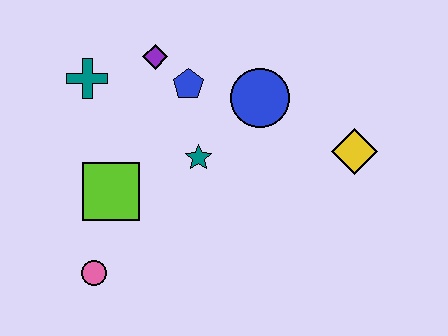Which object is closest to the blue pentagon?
The purple diamond is closest to the blue pentagon.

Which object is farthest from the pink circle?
The yellow diamond is farthest from the pink circle.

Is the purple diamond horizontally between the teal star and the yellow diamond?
No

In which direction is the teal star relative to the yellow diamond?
The teal star is to the left of the yellow diamond.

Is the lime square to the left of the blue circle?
Yes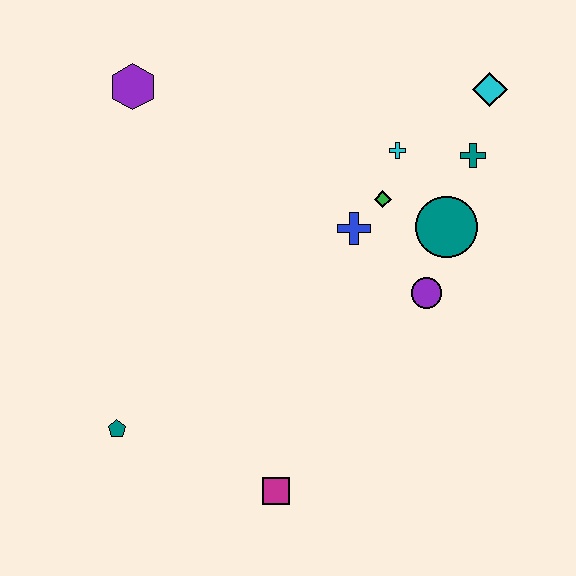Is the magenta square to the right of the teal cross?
No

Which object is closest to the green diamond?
The blue cross is closest to the green diamond.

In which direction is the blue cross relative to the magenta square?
The blue cross is above the magenta square.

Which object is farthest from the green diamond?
The teal pentagon is farthest from the green diamond.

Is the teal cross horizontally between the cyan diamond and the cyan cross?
Yes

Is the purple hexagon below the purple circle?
No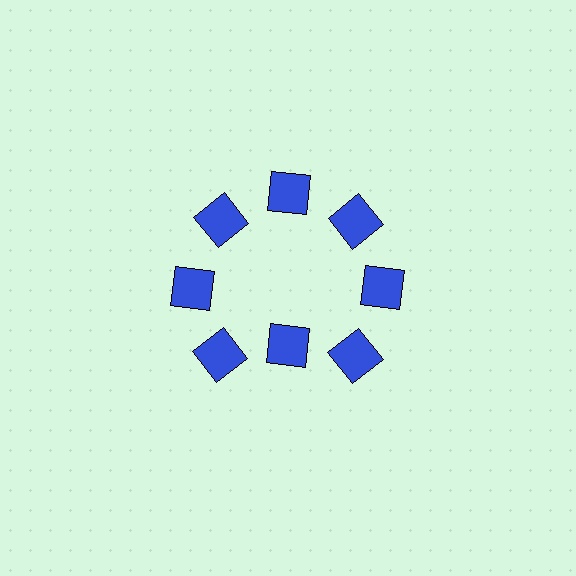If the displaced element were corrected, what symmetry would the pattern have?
It would have 8-fold rotational symmetry — the pattern would map onto itself every 45 degrees.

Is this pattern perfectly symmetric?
No. The 8 blue squares are arranged in a ring, but one element near the 6 o'clock position is pulled inward toward the center, breaking the 8-fold rotational symmetry.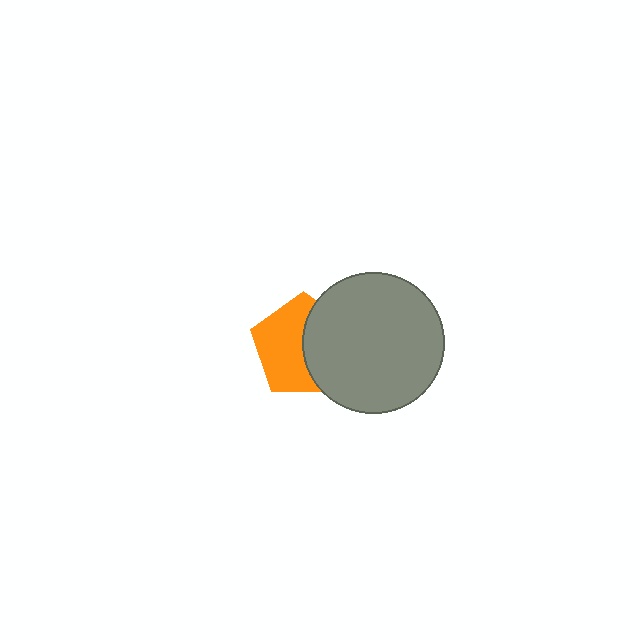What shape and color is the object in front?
The object in front is a gray circle.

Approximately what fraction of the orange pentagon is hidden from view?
Roughly 45% of the orange pentagon is hidden behind the gray circle.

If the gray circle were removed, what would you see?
You would see the complete orange pentagon.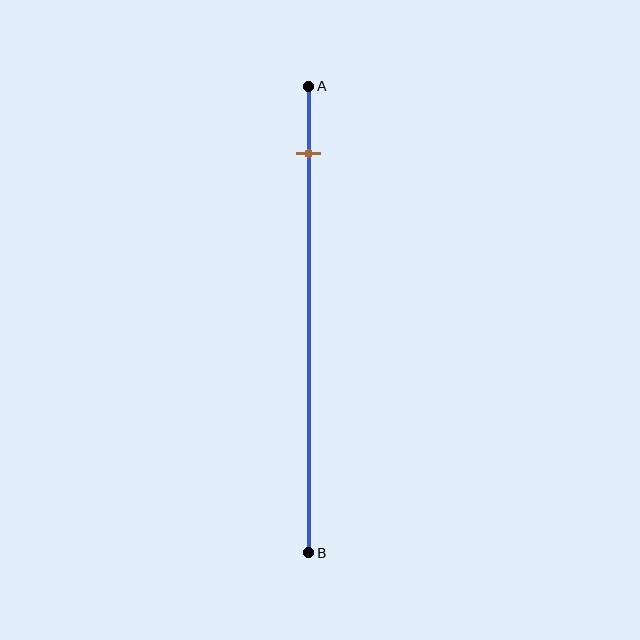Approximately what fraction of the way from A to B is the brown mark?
The brown mark is approximately 15% of the way from A to B.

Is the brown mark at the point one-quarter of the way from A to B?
No, the mark is at about 15% from A, not at the 25% one-quarter point.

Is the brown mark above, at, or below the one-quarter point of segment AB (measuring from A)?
The brown mark is above the one-quarter point of segment AB.